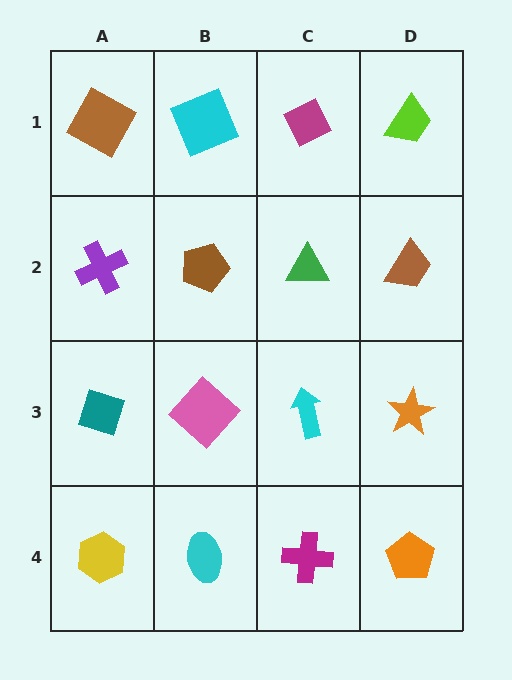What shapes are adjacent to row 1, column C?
A green triangle (row 2, column C), a cyan square (row 1, column B), a lime trapezoid (row 1, column D).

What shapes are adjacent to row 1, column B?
A brown pentagon (row 2, column B), a brown square (row 1, column A), a magenta diamond (row 1, column C).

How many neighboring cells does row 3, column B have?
4.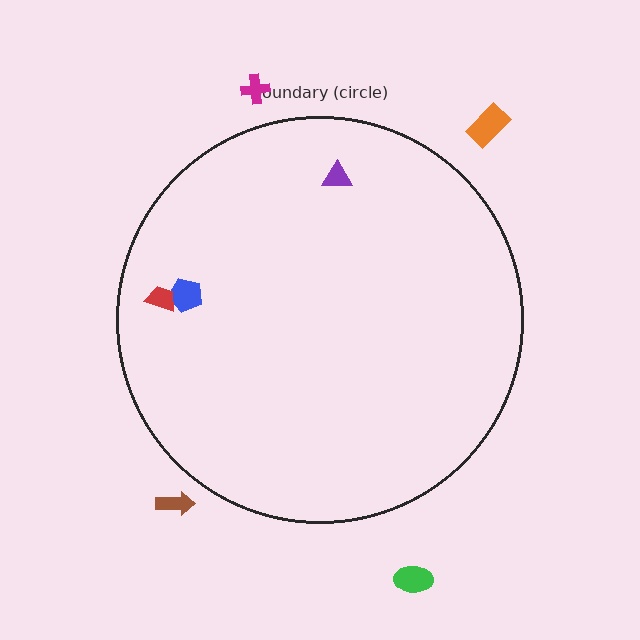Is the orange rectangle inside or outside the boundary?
Outside.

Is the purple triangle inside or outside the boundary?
Inside.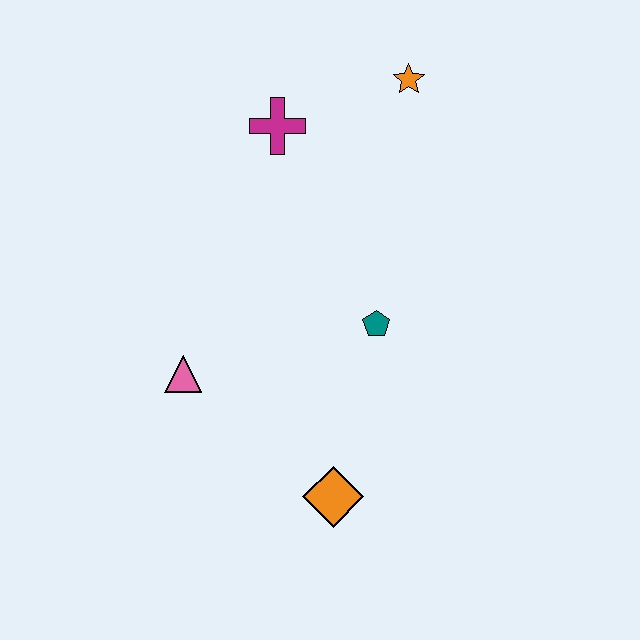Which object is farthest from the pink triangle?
The orange star is farthest from the pink triangle.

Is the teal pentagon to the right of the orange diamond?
Yes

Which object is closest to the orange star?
The magenta cross is closest to the orange star.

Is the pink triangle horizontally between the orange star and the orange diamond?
No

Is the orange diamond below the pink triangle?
Yes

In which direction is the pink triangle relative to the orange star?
The pink triangle is below the orange star.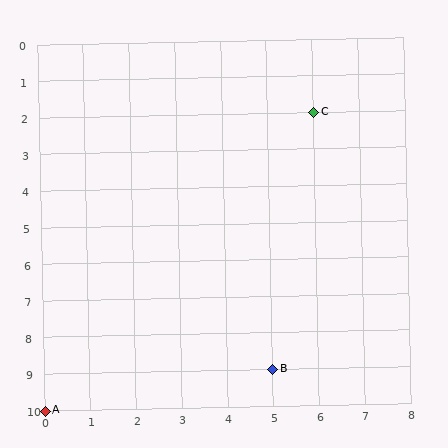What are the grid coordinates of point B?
Point B is at grid coordinates (5, 9).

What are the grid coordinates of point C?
Point C is at grid coordinates (6, 2).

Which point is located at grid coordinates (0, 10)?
Point A is at (0, 10).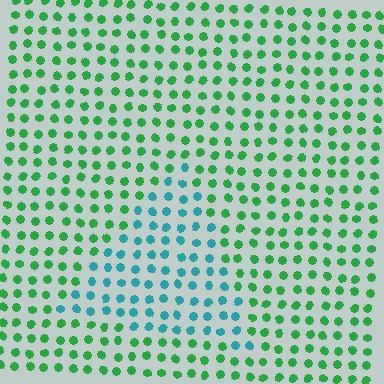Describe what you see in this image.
The image is filled with small green elements in a uniform arrangement. A triangle-shaped region is visible where the elements are tinted to a slightly different hue, forming a subtle color boundary.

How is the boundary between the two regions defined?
The boundary is defined purely by a slight shift in hue (about 51 degrees). Spacing, size, and orientation are identical on both sides.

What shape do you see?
I see a triangle.